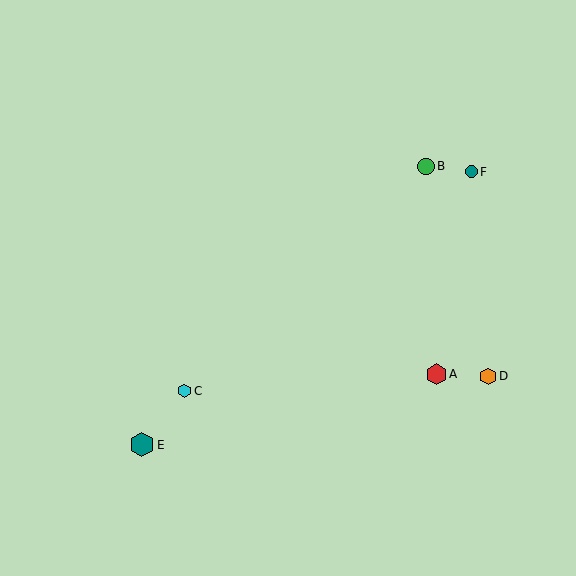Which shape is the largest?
The teal hexagon (labeled E) is the largest.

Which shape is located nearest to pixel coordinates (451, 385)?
The red hexagon (labeled A) at (436, 374) is nearest to that location.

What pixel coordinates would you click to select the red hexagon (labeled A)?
Click at (436, 374) to select the red hexagon A.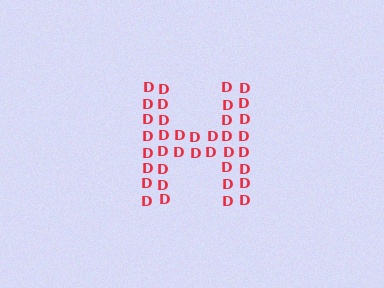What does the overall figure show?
The overall figure shows the letter H.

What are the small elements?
The small elements are letter D's.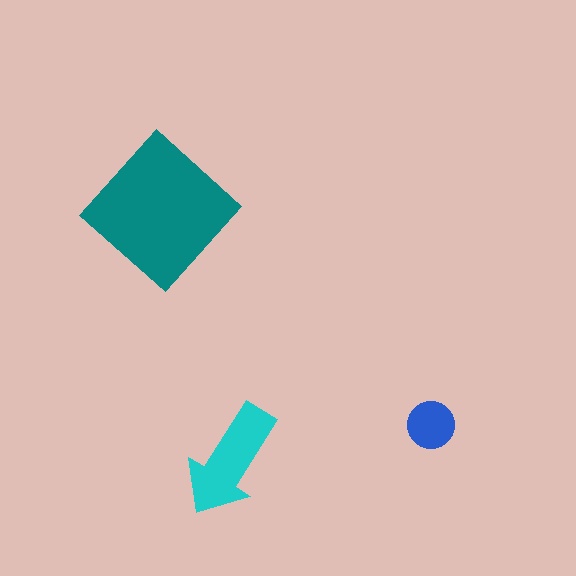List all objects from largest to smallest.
The teal diamond, the cyan arrow, the blue circle.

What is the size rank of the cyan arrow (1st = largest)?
2nd.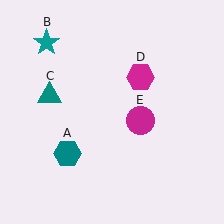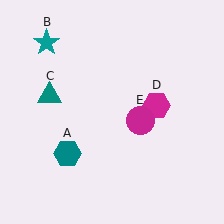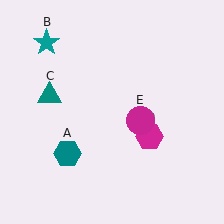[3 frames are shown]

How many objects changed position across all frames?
1 object changed position: magenta hexagon (object D).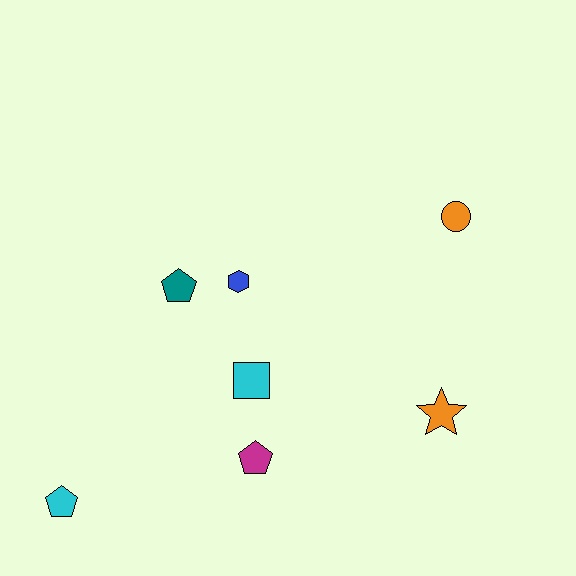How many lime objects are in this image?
There are no lime objects.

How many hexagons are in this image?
There is 1 hexagon.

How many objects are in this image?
There are 7 objects.